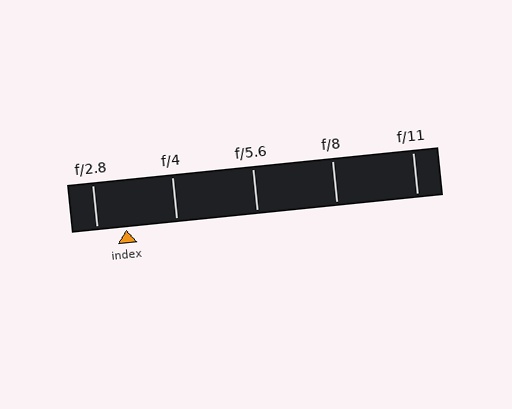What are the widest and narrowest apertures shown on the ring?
The widest aperture shown is f/2.8 and the narrowest is f/11.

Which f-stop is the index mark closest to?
The index mark is closest to f/2.8.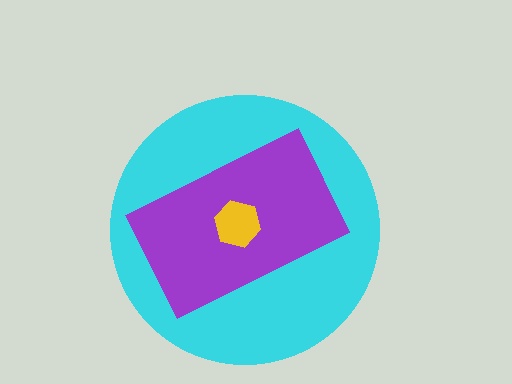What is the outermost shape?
The cyan circle.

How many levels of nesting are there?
3.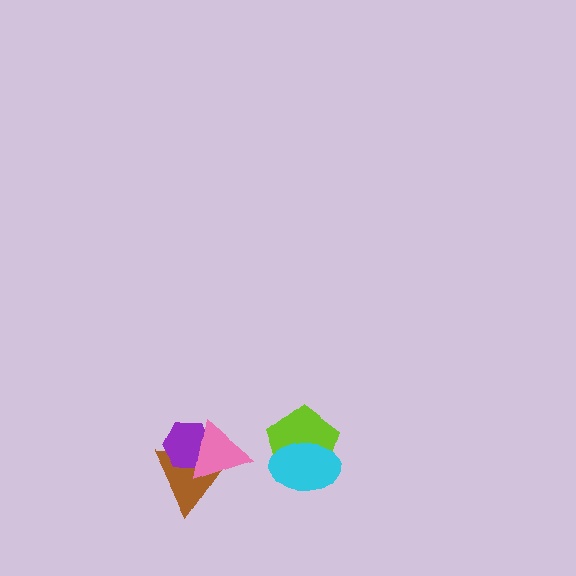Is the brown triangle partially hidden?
Yes, it is partially covered by another shape.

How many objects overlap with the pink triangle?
2 objects overlap with the pink triangle.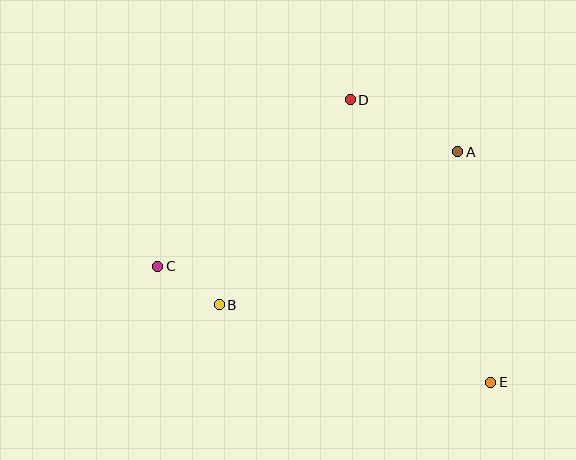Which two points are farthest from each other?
Points C and E are farthest from each other.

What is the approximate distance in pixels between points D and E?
The distance between D and E is approximately 316 pixels.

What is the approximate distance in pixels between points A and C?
The distance between A and C is approximately 321 pixels.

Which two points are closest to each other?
Points B and C are closest to each other.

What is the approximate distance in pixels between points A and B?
The distance between A and B is approximately 283 pixels.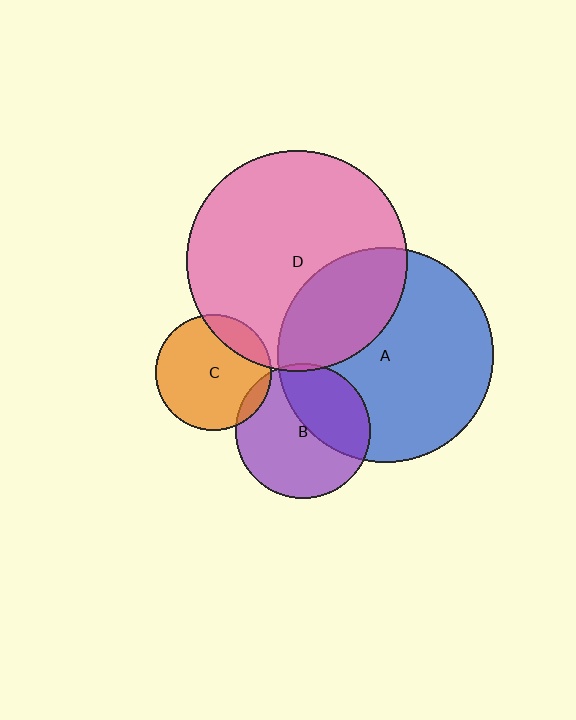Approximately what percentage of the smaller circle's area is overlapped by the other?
Approximately 40%.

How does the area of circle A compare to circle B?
Approximately 2.5 times.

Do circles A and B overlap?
Yes.